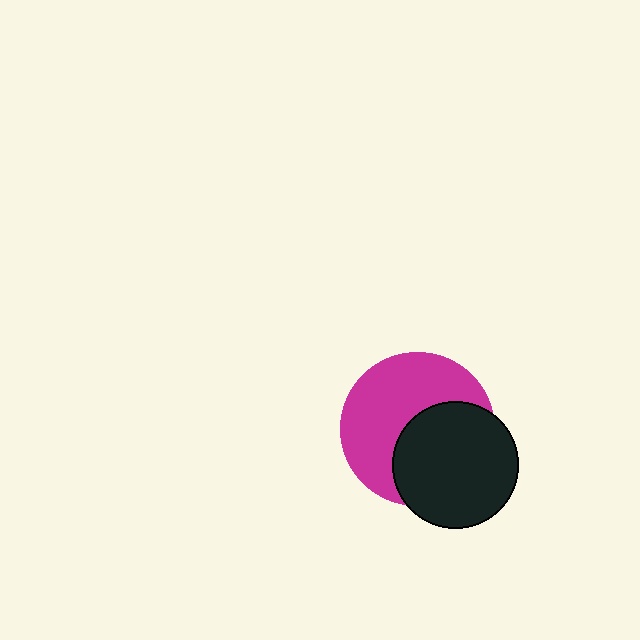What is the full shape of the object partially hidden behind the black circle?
The partially hidden object is a magenta circle.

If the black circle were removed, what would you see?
You would see the complete magenta circle.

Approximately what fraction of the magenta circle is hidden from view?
Roughly 44% of the magenta circle is hidden behind the black circle.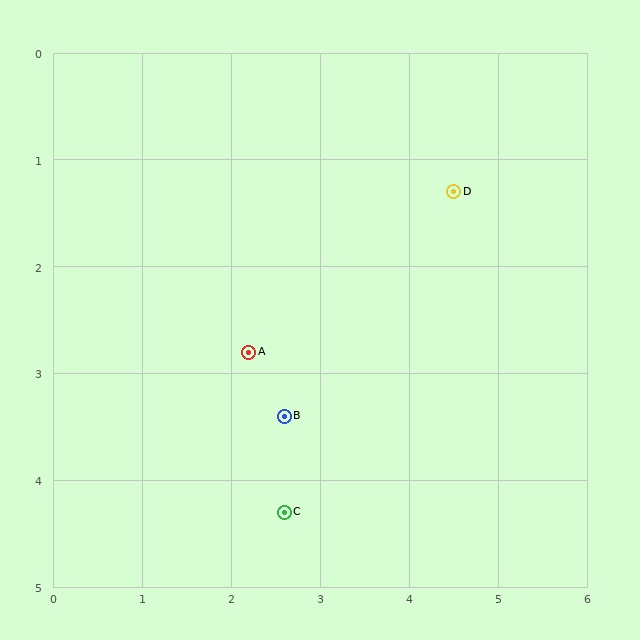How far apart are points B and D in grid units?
Points B and D are about 2.8 grid units apart.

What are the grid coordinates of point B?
Point B is at approximately (2.6, 3.4).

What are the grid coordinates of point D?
Point D is at approximately (4.5, 1.3).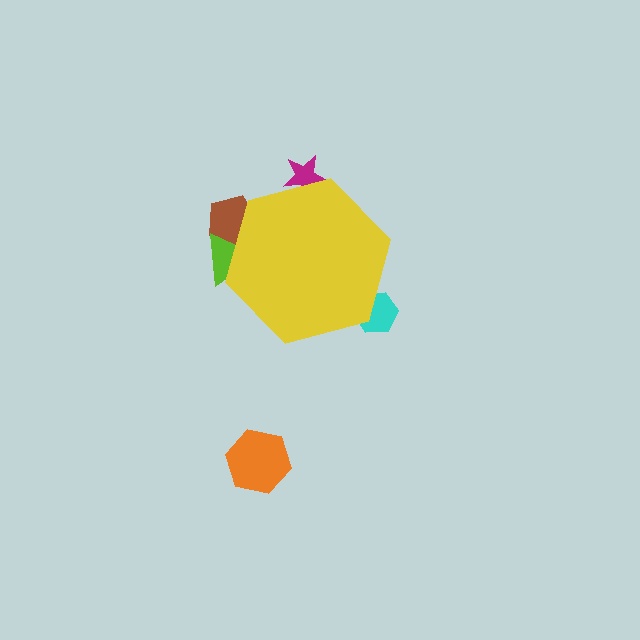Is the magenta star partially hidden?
Yes, the magenta star is partially hidden behind the yellow hexagon.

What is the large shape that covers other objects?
A yellow hexagon.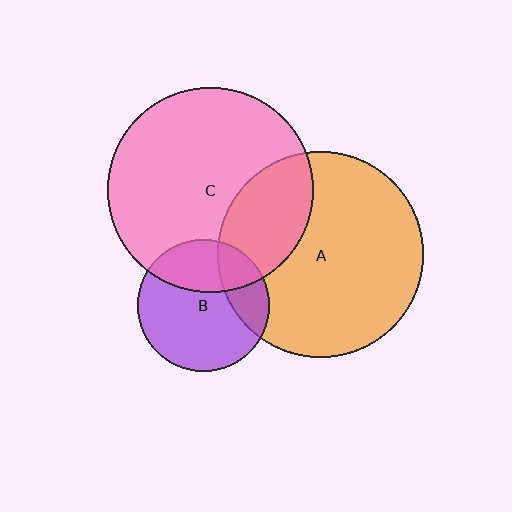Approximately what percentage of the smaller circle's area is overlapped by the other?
Approximately 20%.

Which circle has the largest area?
Circle A (orange).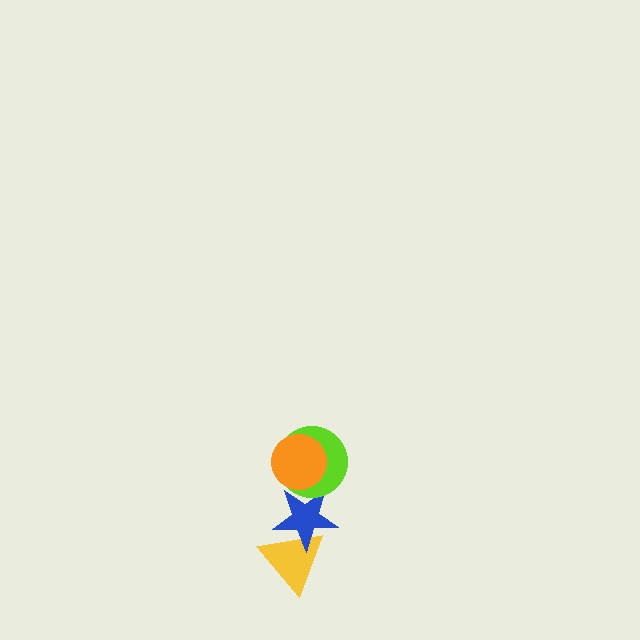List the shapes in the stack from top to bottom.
From top to bottom: the orange circle, the lime circle, the blue star, the yellow triangle.